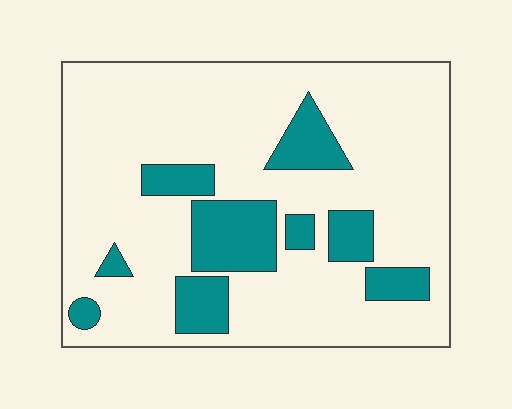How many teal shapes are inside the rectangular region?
9.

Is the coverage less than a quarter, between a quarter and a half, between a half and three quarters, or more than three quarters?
Less than a quarter.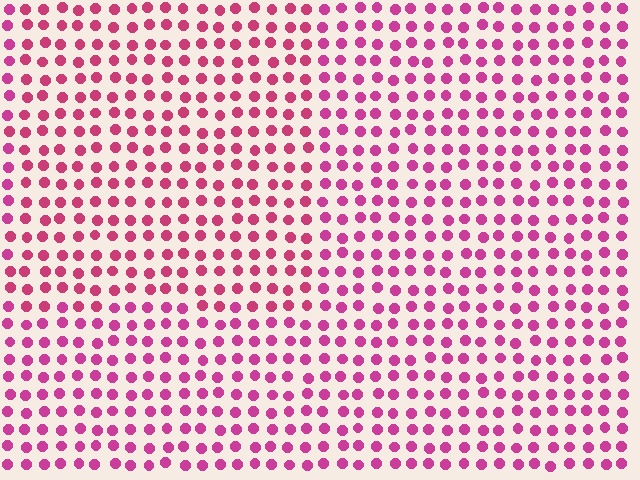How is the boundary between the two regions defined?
The boundary is defined purely by a slight shift in hue (about 15 degrees). Spacing, size, and orientation are identical on both sides.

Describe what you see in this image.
The image is filled with small magenta elements in a uniform arrangement. A rectangle-shaped region is visible where the elements are tinted to a slightly different hue, forming a subtle color boundary.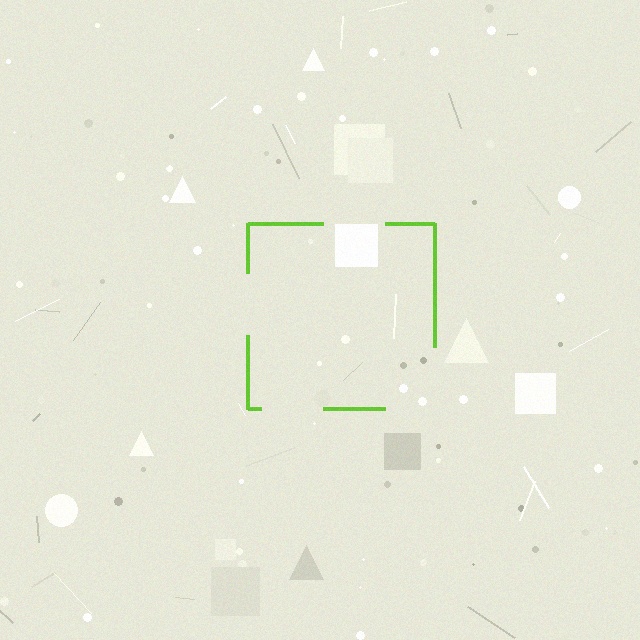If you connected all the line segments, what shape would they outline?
They would outline a square.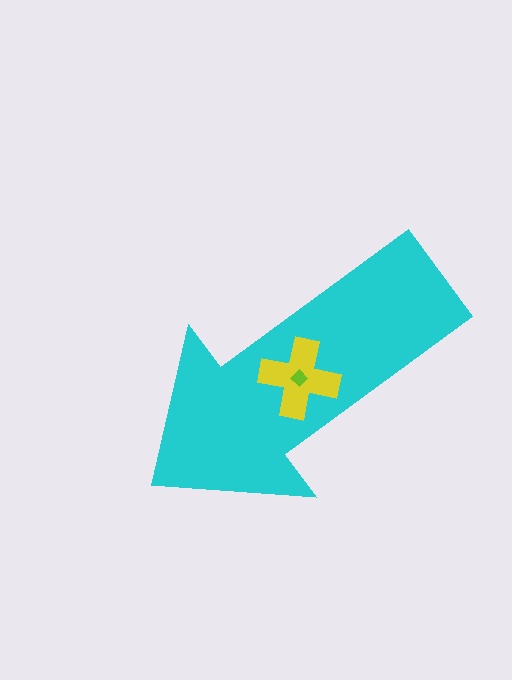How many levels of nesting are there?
3.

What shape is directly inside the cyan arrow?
The yellow cross.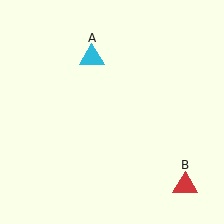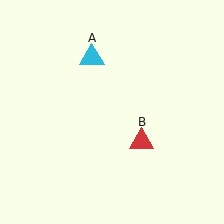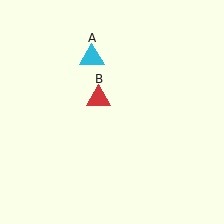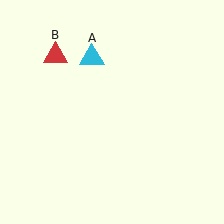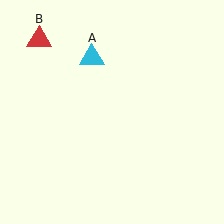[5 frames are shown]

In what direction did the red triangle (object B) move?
The red triangle (object B) moved up and to the left.